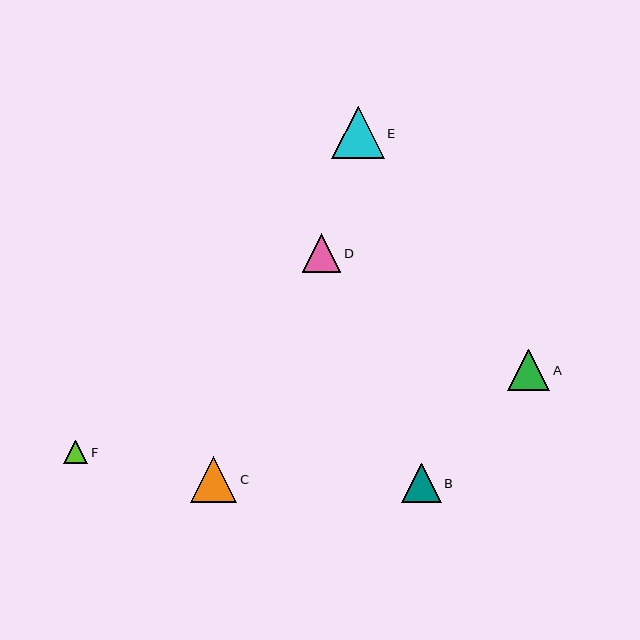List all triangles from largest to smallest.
From largest to smallest: E, C, A, B, D, F.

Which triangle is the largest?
Triangle E is the largest with a size of approximately 52 pixels.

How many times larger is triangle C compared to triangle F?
Triangle C is approximately 1.9 times the size of triangle F.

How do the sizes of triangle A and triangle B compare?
Triangle A and triangle B are approximately the same size.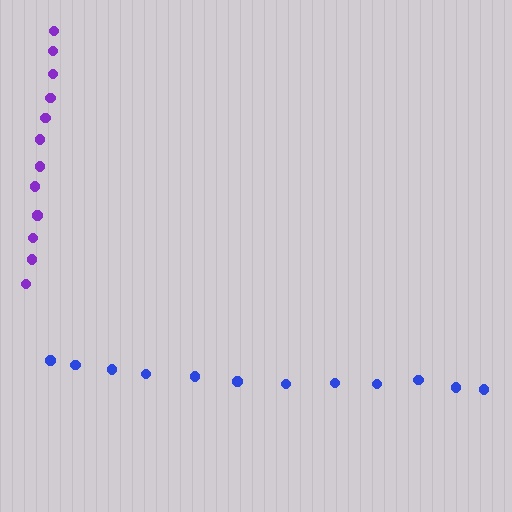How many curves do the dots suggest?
There are 2 distinct paths.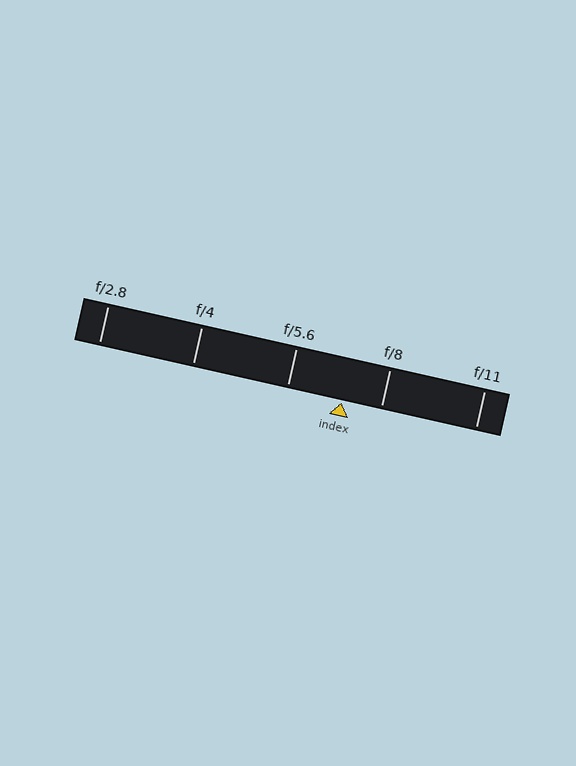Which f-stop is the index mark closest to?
The index mark is closest to f/8.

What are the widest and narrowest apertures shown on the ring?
The widest aperture shown is f/2.8 and the narrowest is f/11.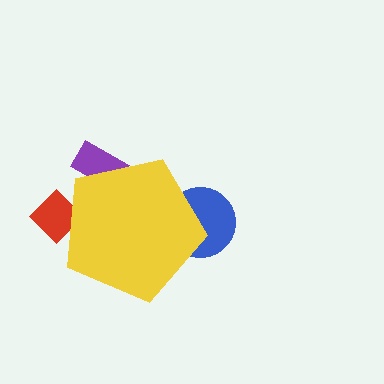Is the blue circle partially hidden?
Yes, the blue circle is partially hidden behind the yellow pentagon.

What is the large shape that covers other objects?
A yellow pentagon.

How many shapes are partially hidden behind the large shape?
3 shapes are partially hidden.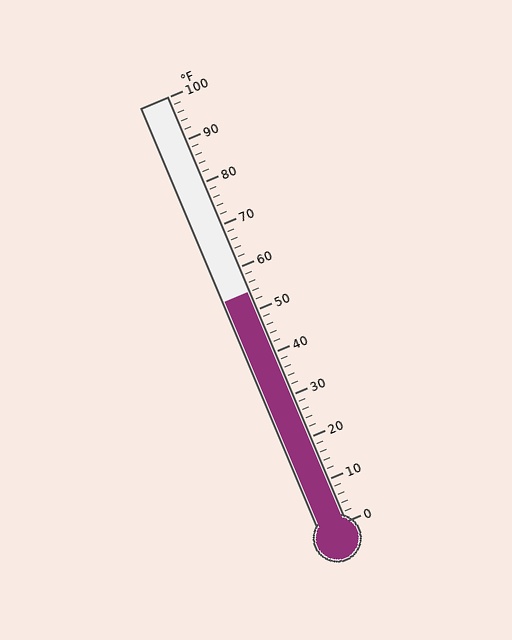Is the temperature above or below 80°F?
The temperature is below 80°F.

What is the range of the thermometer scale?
The thermometer scale ranges from 0°F to 100°F.